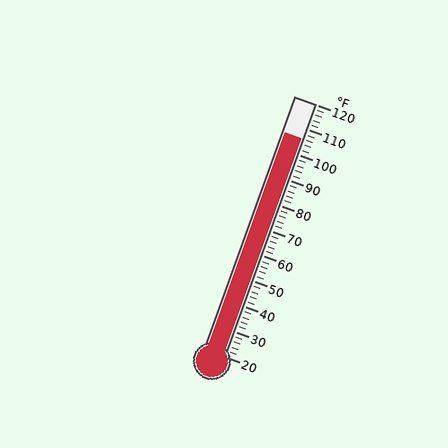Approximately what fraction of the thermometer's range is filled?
The thermometer is filled to approximately 85% of its range.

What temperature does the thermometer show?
The thermometer shows approximately 106°F.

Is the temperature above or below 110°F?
The temperature is below 110°F.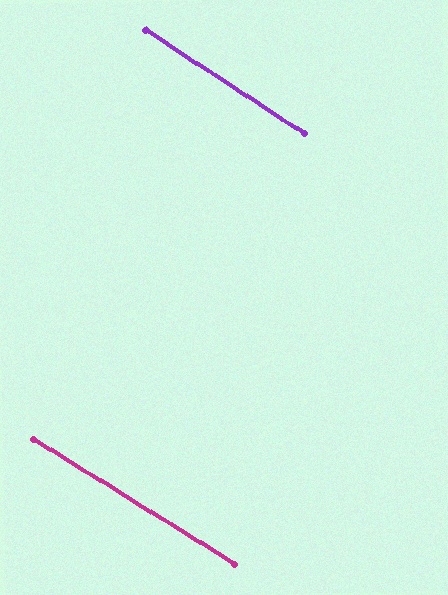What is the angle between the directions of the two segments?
Approximately 1 degree.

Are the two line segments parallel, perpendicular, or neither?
Parallel — their directions differ by only 1.2°.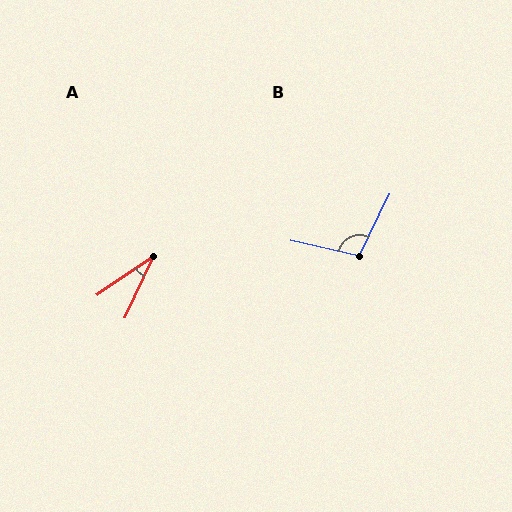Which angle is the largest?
B, at approximately 103 degrees.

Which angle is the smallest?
A, at approximately 31 degrees.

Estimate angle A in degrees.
Approximately 31 degrees.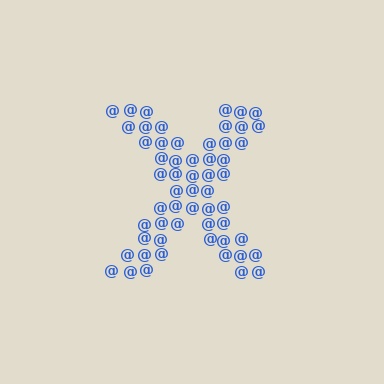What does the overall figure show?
The overall figure shows the letter X.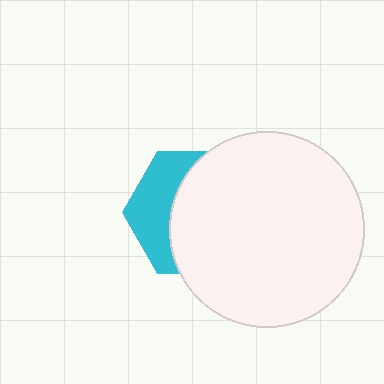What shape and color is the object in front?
The object in front is a white circle.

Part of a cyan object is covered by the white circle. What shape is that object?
It is a hexagon.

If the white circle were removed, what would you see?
You would see the complete cyan hexagon.